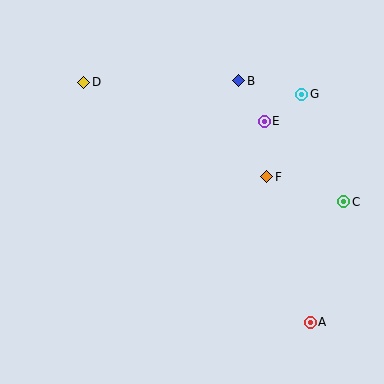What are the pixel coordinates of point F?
Point F is at (267, 177).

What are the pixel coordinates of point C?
Point C is at (344, 202).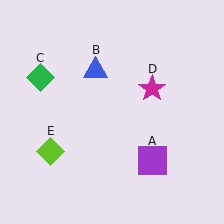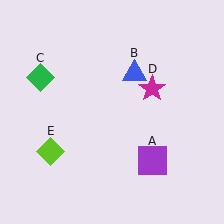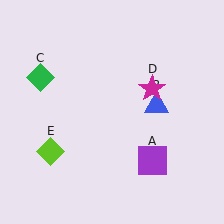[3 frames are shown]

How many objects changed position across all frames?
1 object changed position: blue triangle (object B).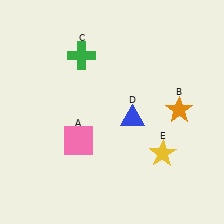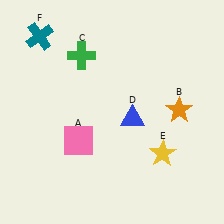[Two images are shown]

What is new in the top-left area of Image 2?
A teal cross (F) was added in the top-left area of Image 2.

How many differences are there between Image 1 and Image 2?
There is 1 difference between the two images.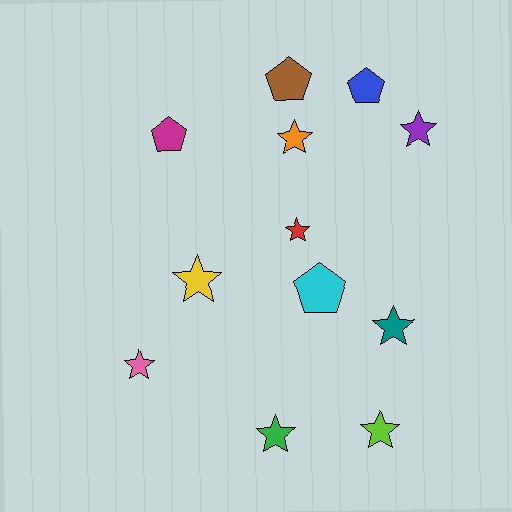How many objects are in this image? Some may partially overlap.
There are 12 objects.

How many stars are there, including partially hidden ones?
There are 8 stars.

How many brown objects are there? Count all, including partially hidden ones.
There is 1 brown object.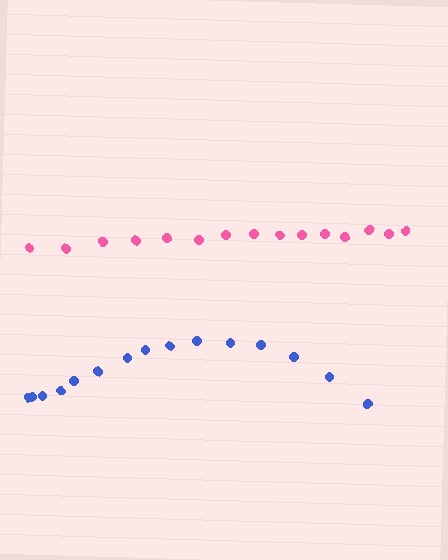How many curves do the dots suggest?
There are 2 distinct paths.